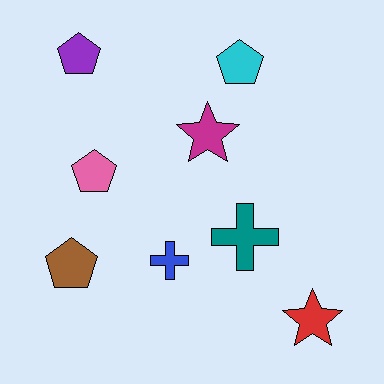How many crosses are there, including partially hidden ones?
There are 2 crosses.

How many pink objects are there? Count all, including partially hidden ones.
There is 1 pink object.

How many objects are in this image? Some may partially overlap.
There are 8 objects.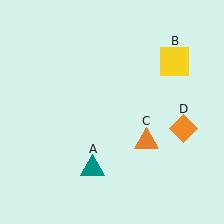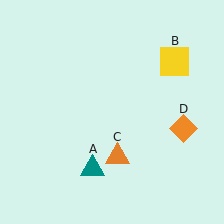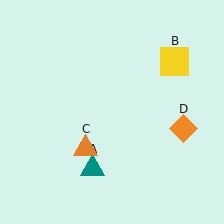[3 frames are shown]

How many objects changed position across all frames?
1 object changed position: orange triangle (object C).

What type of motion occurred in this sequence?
The orange triangle (object C) rotated clockwise around the center of the scene.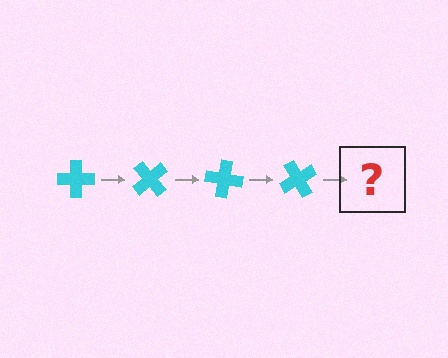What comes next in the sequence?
The next element should be a cyan cross rotated 200 degrees.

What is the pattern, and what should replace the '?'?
The pattern is that the cross rotates 50 degrees each step. The '?' should be a cyan cross rotated 200 degrees.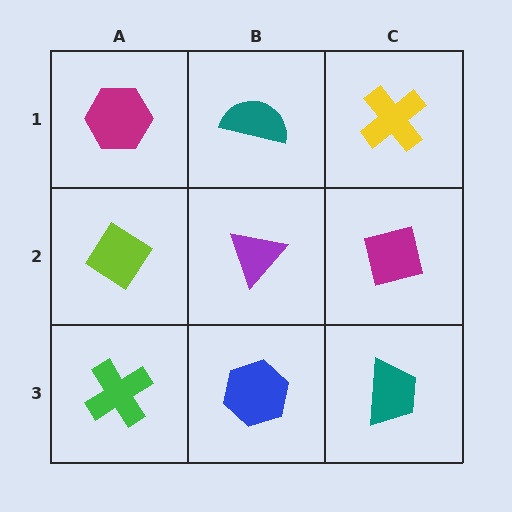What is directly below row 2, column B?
A blue hexagon.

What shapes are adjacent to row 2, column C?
A yellow cross (row 1, column C), a teal trapezoid (row 3, column C), a purple triangle (row 2, column B).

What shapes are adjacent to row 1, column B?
A purple triangle (row 2, column B), a magenta hexagon (row 1, column A), a yellow cross (row 1, column C).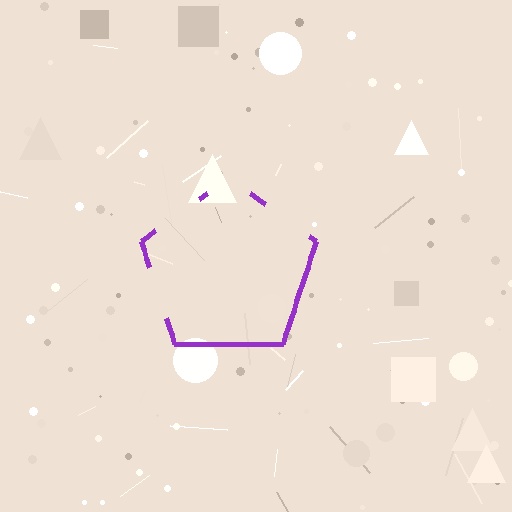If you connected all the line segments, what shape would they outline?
They would outline a pentagon.